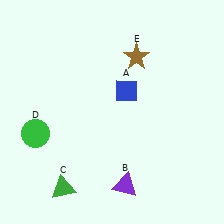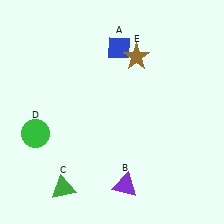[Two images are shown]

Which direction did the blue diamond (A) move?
The blue diamond (A) moved up.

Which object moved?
The blue diamond (A) moved up.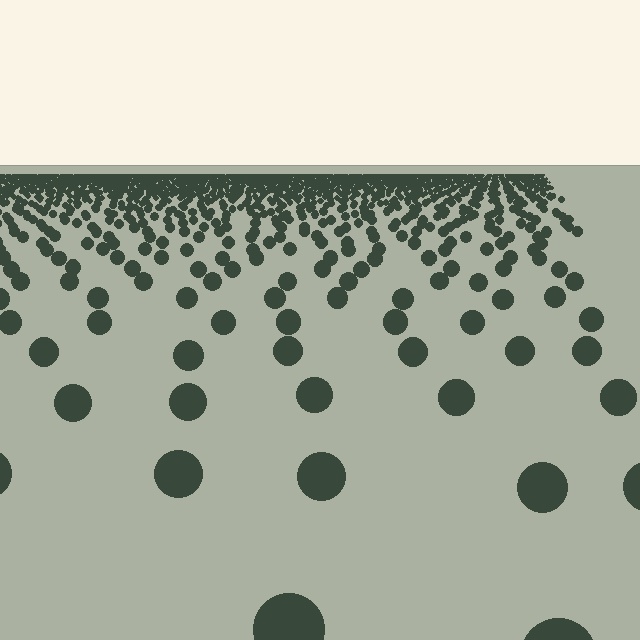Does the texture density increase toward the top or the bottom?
Density increases toward the top.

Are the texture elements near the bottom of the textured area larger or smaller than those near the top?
Larger. Near the bottom, elements are closer to the viewer and appear at a bigger on-screen size.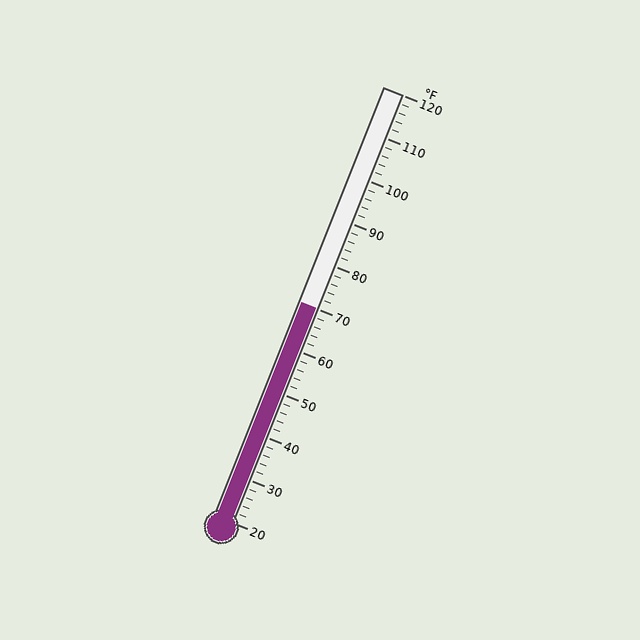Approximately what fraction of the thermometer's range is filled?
The thermometer is filled to approximately 50% of its range.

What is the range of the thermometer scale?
The thermometer scale ranges from 20°F to 120°F.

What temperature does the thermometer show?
The thermometer shows approximately 70°F.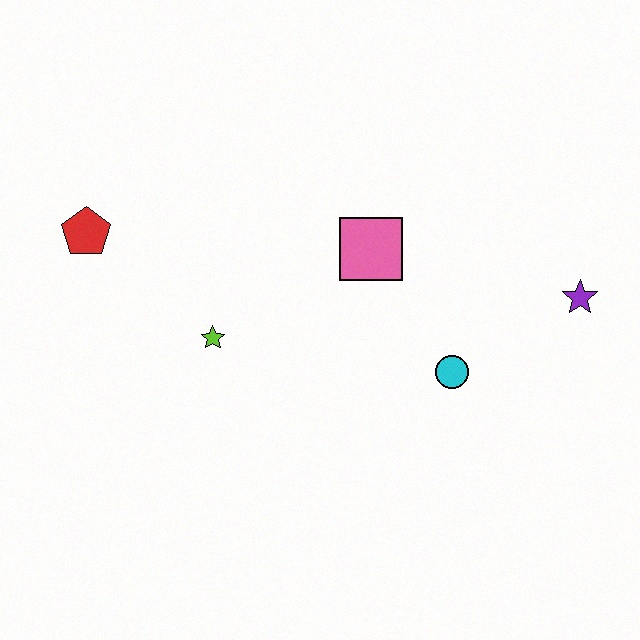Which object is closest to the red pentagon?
The lime star is closest to the red pentagon.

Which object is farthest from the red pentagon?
The purple star is farthest from the red pentagon.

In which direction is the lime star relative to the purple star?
The lime star is to the left of the purple star.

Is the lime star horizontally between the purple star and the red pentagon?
Yes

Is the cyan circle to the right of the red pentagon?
Yes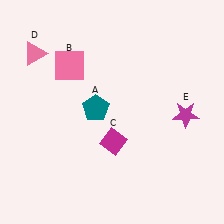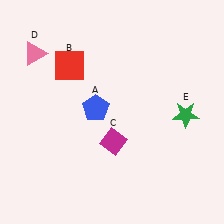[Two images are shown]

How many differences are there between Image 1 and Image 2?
There are 3 differences between the two images.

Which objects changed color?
A changed from teal to blue. B changed from pink to red. E changed from magenta to green.